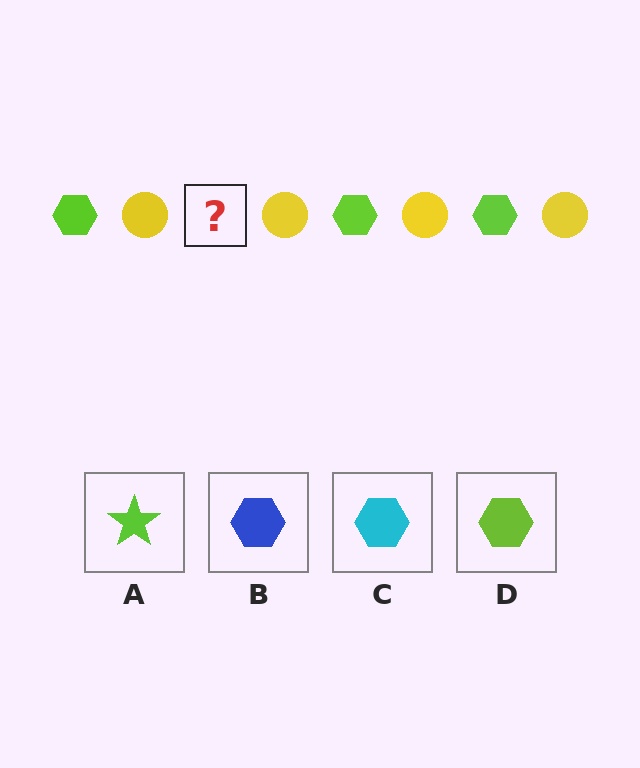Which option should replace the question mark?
Option D.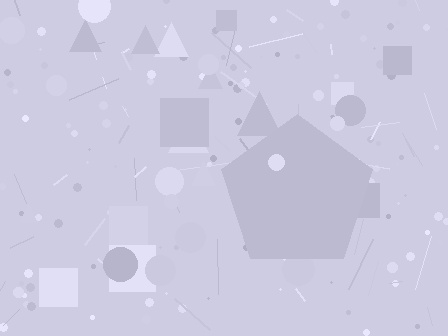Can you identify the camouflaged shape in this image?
The camouflaged shape is a pentagon.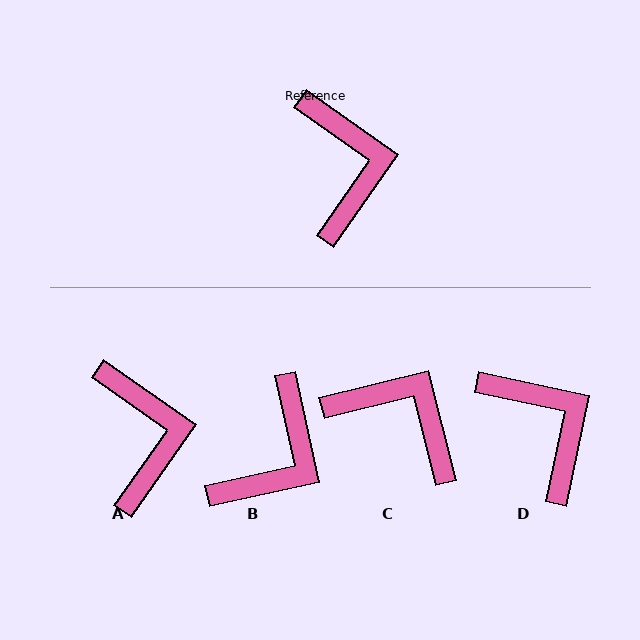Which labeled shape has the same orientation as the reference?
A.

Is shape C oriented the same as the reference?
No, it is off by about 49 degrees.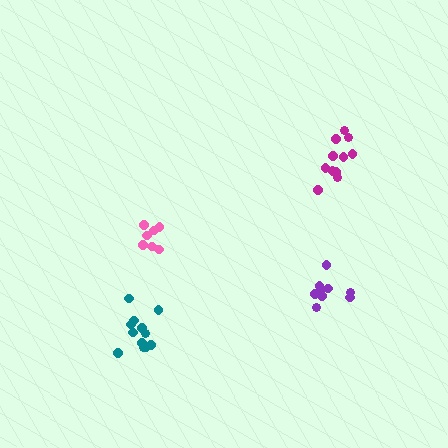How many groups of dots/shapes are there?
There are 4 groups.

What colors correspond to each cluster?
The clusters are colored: pink, magenta, purple, teal.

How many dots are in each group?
Group 1: 7 dots, Group 2: 11 dots, Group 3: 9 dots, Group 4: 12 dots (39 total).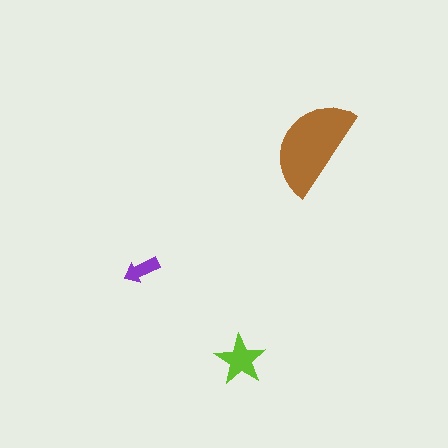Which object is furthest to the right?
The brown semicircle is rightmost.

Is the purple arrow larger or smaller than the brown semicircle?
Smaller.